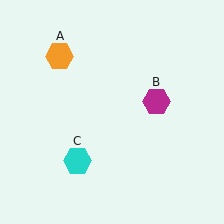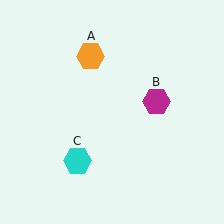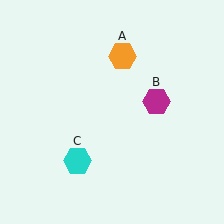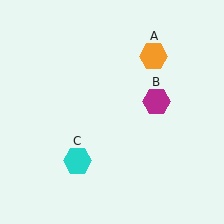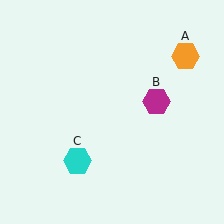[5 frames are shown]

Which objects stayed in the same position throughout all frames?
Magenta hexagon (object B) and cyan hexagon (object C) remained stationary.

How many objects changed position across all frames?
1 object changed position: orange hexagon (object A).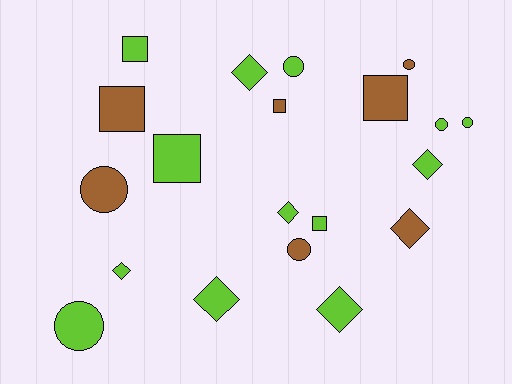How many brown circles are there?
There are 3 brown circles.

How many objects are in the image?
There are 20 objects.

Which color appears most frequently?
Lime, with 13 objects.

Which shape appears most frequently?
Diamond, with 7 objects.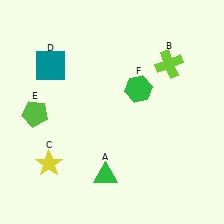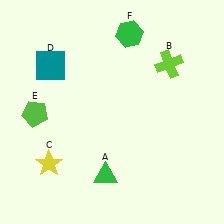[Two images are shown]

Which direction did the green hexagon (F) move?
The green hexagon (F) moved up.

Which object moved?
The green hexagon (F) moved up.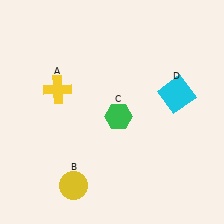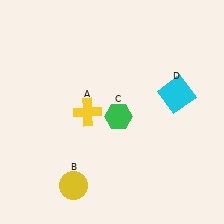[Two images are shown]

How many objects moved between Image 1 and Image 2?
1 object moved between the two images.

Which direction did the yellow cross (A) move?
The yellow cross (A) moved right.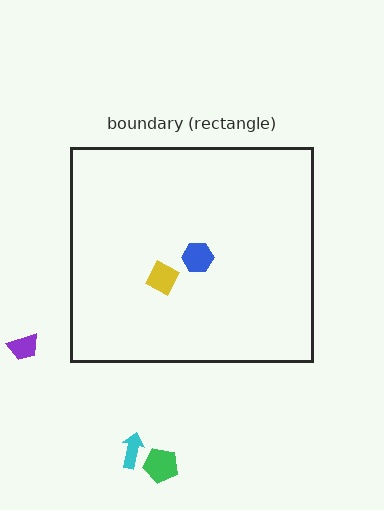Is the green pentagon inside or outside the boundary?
Outside.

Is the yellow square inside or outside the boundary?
Inside.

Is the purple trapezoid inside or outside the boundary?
Outside.